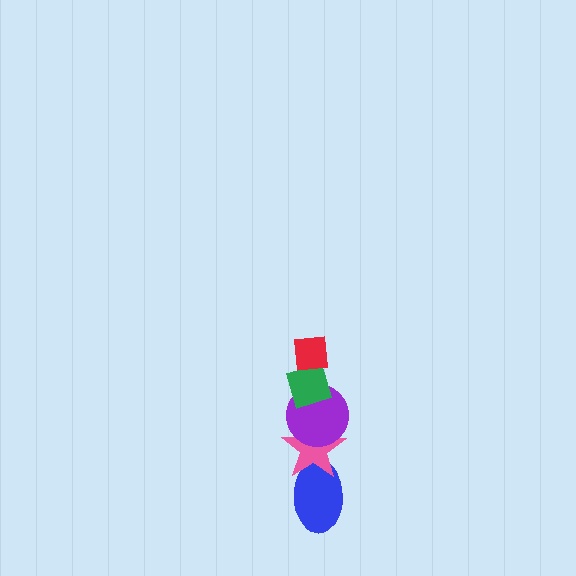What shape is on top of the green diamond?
The red square is on top of the green diamond.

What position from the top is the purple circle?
The purple circle is 3rd from the top.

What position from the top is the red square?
The red square is 1st from the top.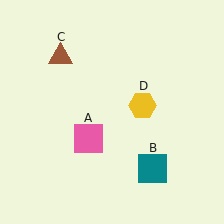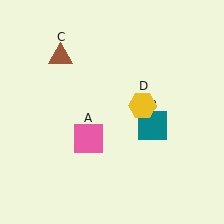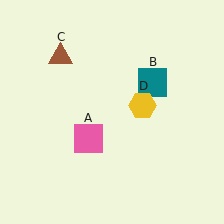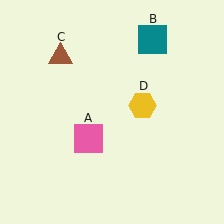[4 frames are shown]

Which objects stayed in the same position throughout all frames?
Pink square (object A) and brown triangle (object C) and yellow hexagon (object D) remained stationary.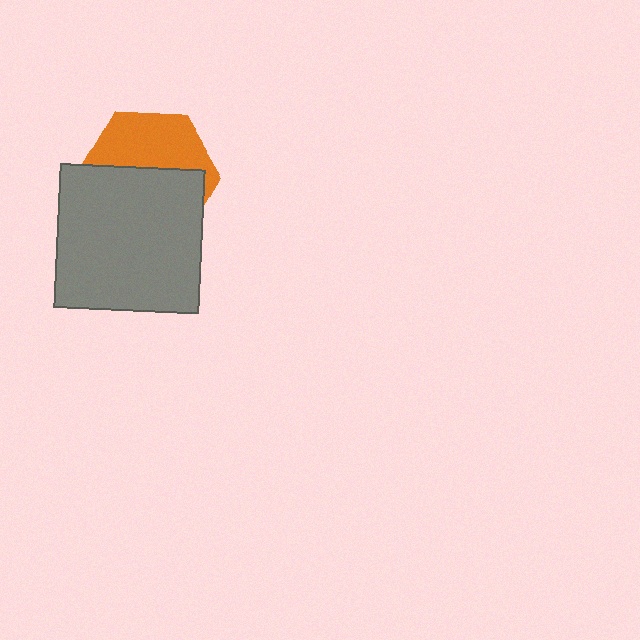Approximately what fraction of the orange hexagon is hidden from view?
Roughly 56% of the orange hexagon is hidden behind the gray square.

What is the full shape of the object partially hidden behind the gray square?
The partially hidden object is an orange hexagon.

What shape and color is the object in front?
The object in front is a gray square.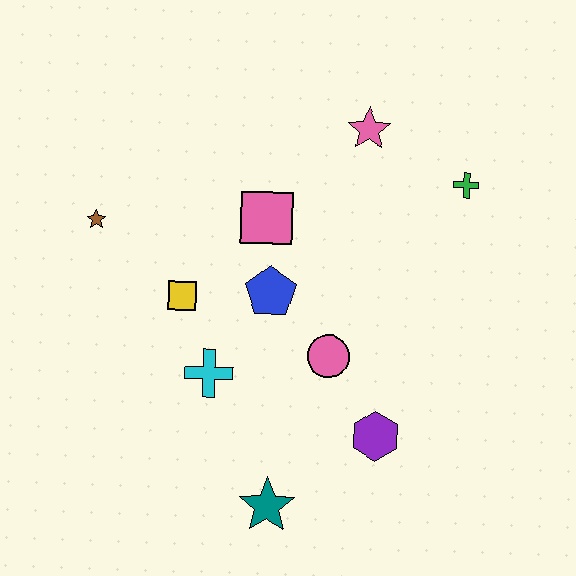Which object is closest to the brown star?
The yellow square is closest to the brown star.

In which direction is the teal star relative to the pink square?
The teal star is below the pink square.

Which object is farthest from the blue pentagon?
The green cross is farthest from the blue pentagon.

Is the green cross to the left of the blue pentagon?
No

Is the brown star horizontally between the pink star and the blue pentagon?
No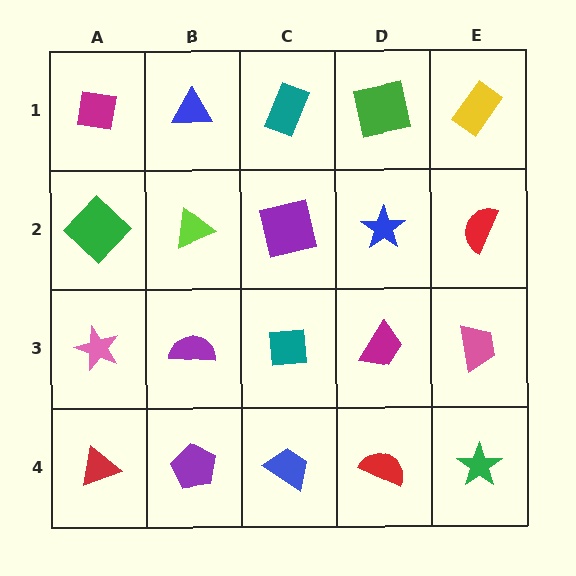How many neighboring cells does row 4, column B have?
3.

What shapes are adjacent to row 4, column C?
A teal square (row 3, column C), a purple pentagon (row 4, column B), a red semicircle (row 4, column D).